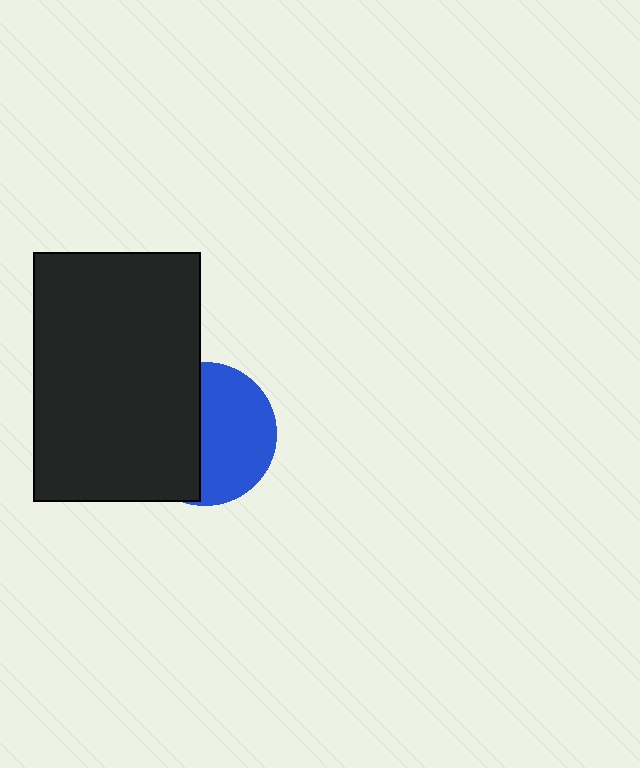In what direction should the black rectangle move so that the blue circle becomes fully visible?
The black rectangle should move left. That is the shortest direction to clear the overlap and leave the blue circle fully visible.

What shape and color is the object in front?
The object in front is a black rectangle.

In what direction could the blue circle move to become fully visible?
The blue circle could move right. That would shift it out from behind the black rectangle entirely.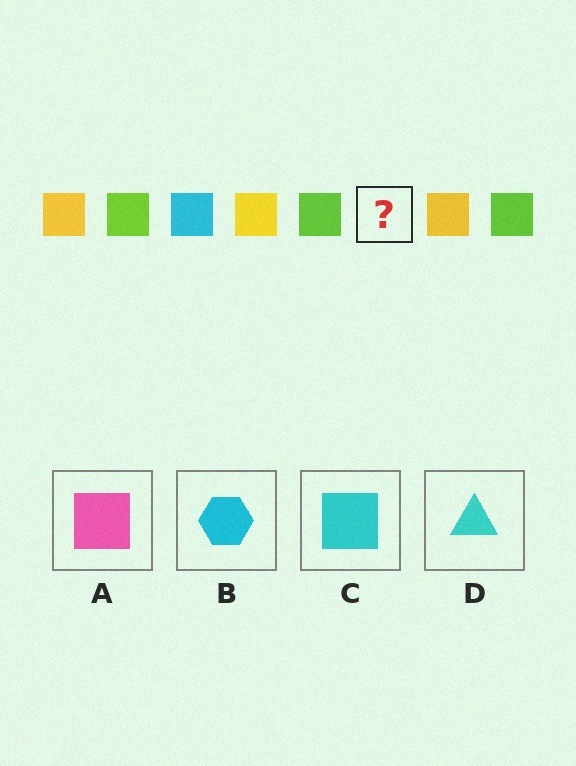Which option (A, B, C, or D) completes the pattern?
C.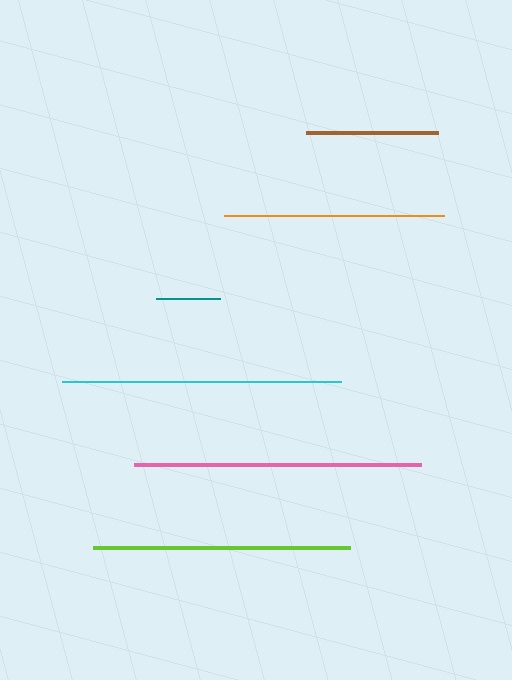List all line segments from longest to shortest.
From longest to shortest: pink, cyan, lime, orange, brown, teal.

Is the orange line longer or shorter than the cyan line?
The cyan line is longer than the orange line.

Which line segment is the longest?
The pink line is the longest at approximately 287 pixels.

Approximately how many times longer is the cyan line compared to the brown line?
The cyan line is approximately 2.1 times the length of the brown line.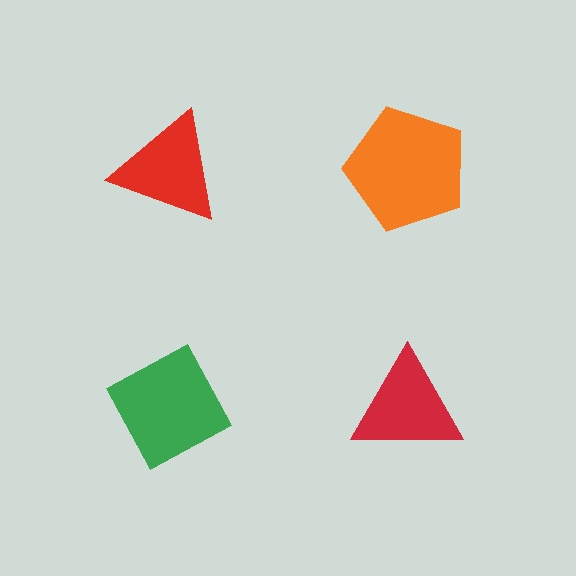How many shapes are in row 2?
2 shapes.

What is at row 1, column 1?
A red triangle.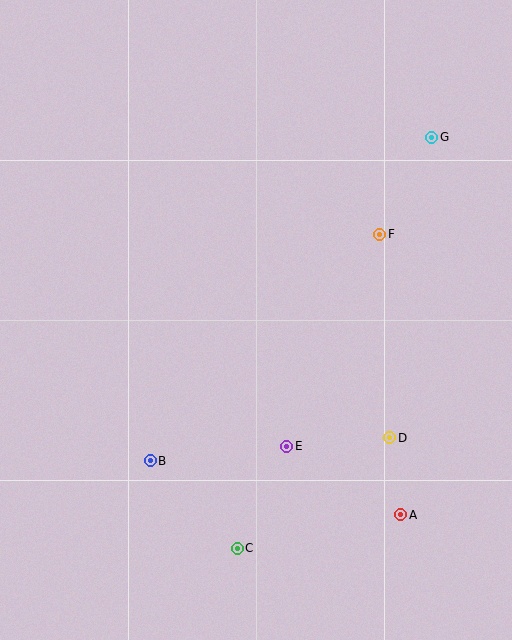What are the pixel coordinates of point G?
Point G is at (432, 137).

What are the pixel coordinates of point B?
Point B is at (150, 461).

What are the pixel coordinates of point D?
Point D is at (390, 438).